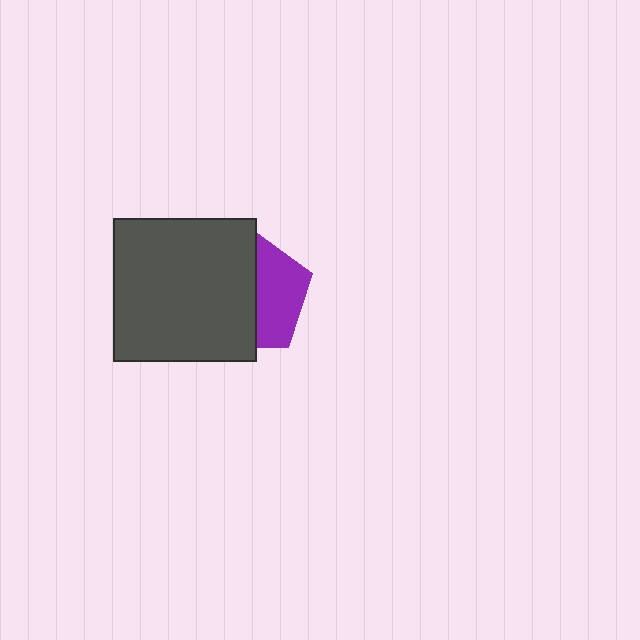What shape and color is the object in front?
The object in front is a dark gray square.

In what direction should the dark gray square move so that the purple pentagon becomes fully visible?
The dark gray square should move left. That is the shortest direction to clear the overlap and leave the purple pentagon fully visible.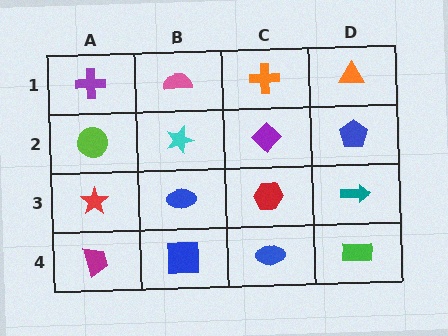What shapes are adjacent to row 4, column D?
A teal arrow (row 3, column D), a blue ellipse (row 4, column C).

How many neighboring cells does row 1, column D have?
2.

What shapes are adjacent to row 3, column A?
A lime circle (row 2, column A), a magenta trapezoid (row 4, column A), a blue ellipse (row 3, column B).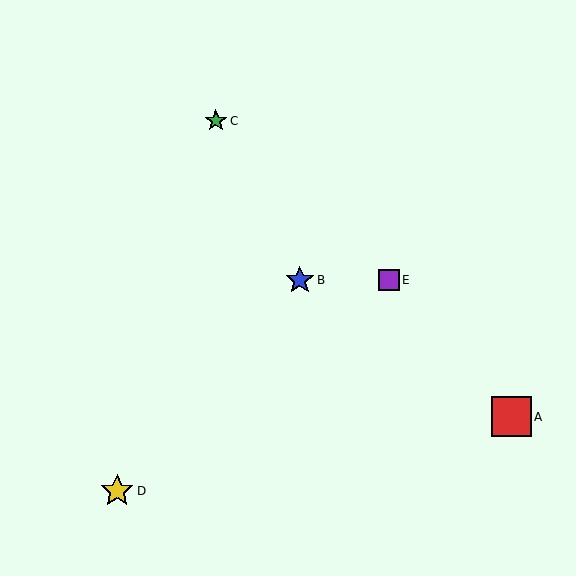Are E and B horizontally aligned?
Yes, both are at y≈280.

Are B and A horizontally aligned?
No, B is at y≈280 and A is at y≈417.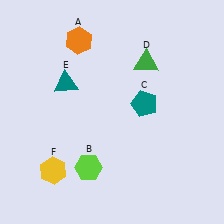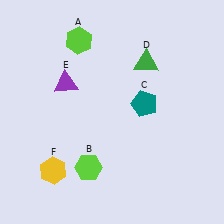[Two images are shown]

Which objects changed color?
A changed from orange to lime. E changed from teal to purple.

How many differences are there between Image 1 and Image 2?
There are 2 differences between the two images.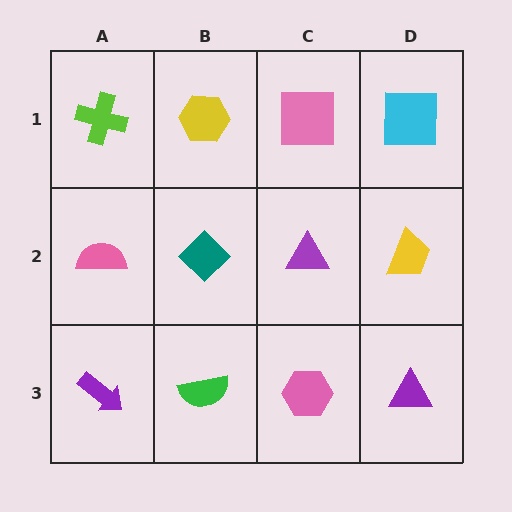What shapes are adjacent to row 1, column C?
A purple triangle (row 2, column C), a yellow hexagon (row 1, column B), a cyan square (row 1, column D).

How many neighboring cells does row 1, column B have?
3.